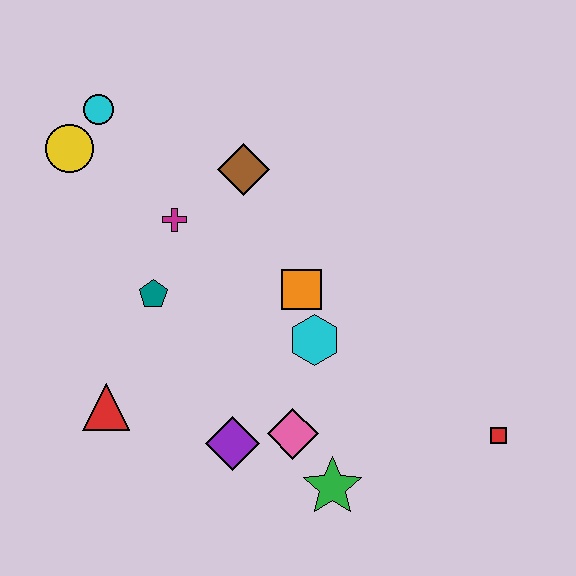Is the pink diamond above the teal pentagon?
No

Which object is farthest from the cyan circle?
The red square is farthest from the cyan circle.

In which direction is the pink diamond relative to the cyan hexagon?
The pink diamond is below the cyan hexagon.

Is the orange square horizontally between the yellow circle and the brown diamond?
No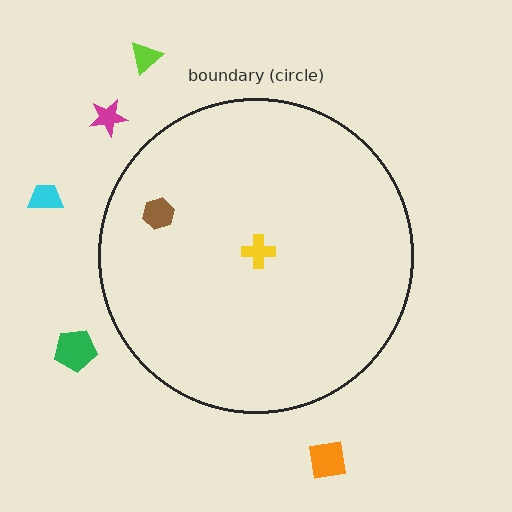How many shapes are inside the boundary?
2 inside, 5 outside.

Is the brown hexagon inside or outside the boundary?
Inside.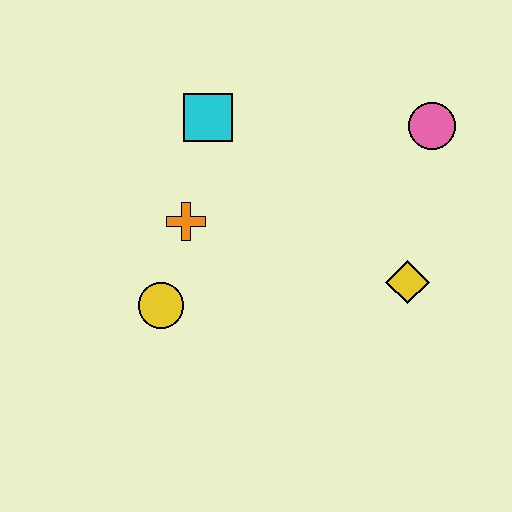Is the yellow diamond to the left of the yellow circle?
No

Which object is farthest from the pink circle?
The yellow circle is farthest from the pink circle.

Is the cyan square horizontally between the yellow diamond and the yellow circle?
Yes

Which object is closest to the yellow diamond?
The pink circle is closest to the yellow diamond.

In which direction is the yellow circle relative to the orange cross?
The yellow circle is below the orange cross.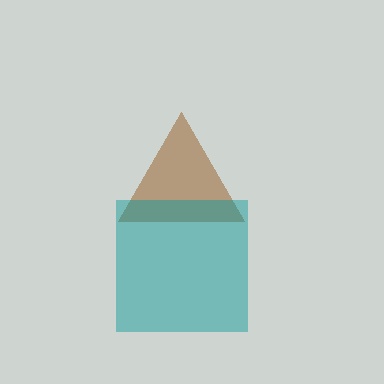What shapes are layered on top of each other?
The layered shapes are: a brown triangle, a teal square.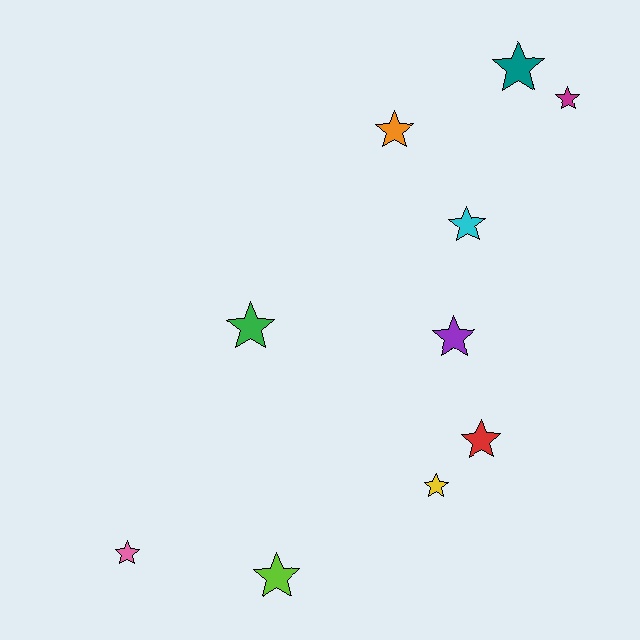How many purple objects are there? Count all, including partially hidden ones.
There is 1 purple object.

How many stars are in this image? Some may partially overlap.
There are 10 stars.